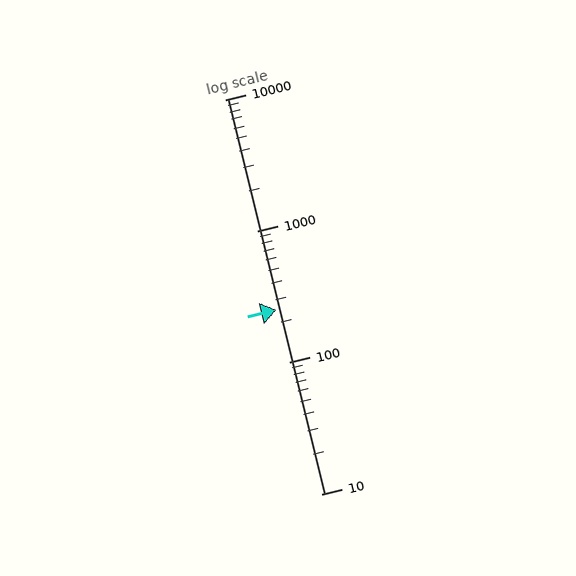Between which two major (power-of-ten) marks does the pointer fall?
The pointer is between 100 and 1000.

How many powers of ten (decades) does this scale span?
The scale spans 3 decades, from 10 to 10000.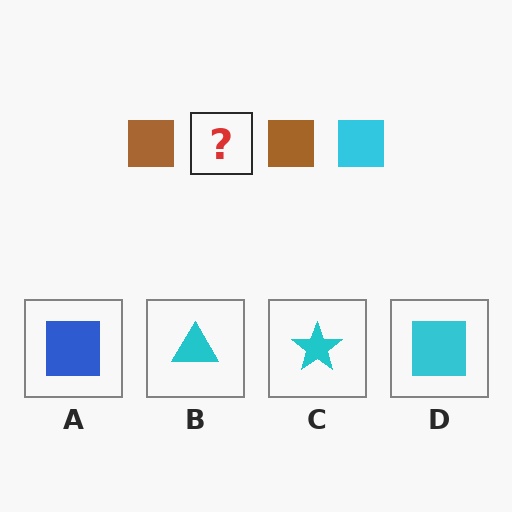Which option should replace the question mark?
Option D.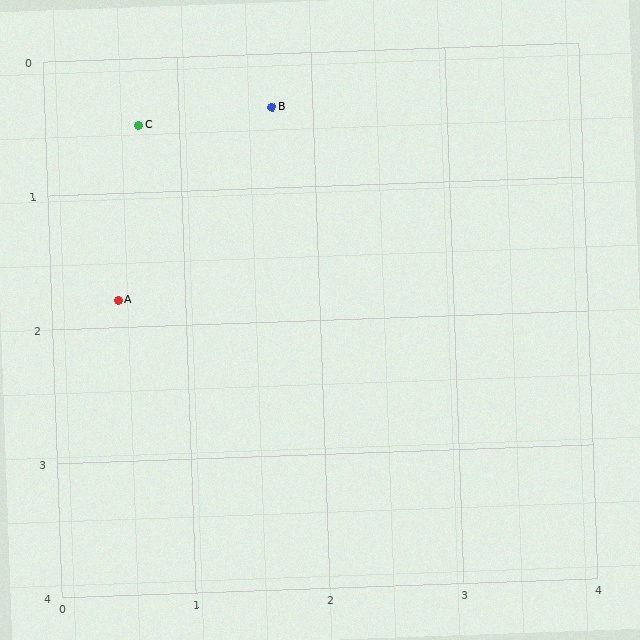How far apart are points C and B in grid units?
Points C and B are about 1.0 grid units apart.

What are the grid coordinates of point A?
Point A is at approximately (0.5, 1.8).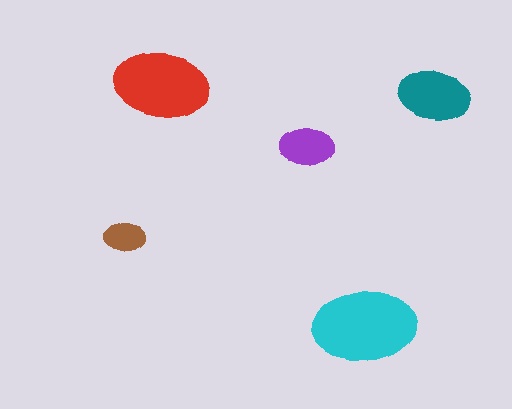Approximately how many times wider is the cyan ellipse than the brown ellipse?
About 2.5 times wider.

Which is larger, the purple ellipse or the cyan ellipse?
The cyan one.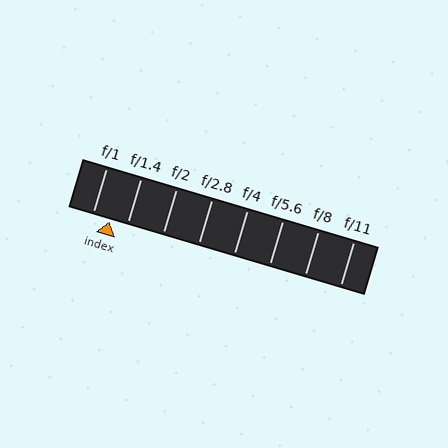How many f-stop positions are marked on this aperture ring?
There are 8 f-stop positions marked.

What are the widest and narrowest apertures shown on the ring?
The widest aperture shown is f/1 and the narrowest is f/11.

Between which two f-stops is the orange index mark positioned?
The index mark is between f/1 and f/1.4.